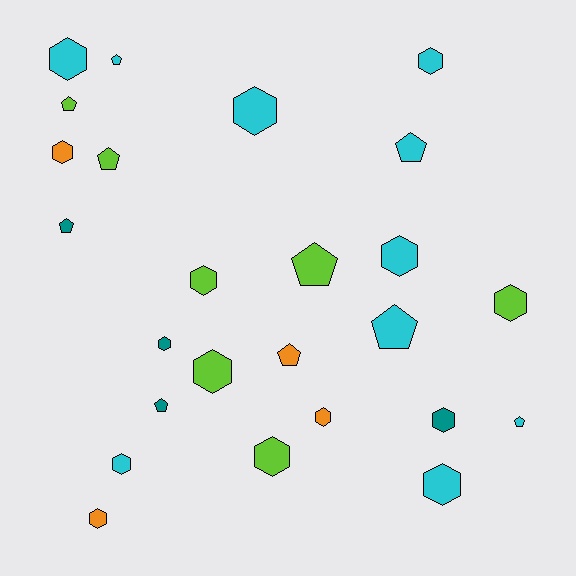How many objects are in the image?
There are 25 objects.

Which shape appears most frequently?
Hexagon, with 15 objects.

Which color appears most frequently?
Cyan, with 10 objects.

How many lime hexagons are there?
There are 4 lime hexagons.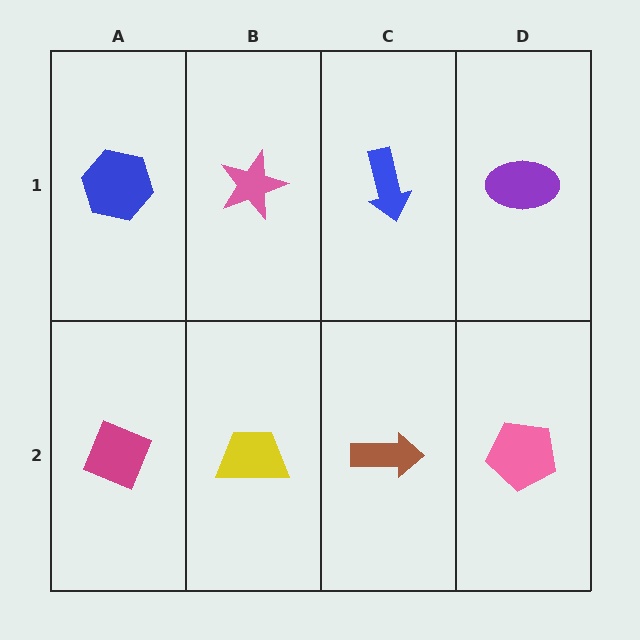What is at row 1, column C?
A blue arrow.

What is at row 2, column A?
A magenta diamond.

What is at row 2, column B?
A yellow trapezoid.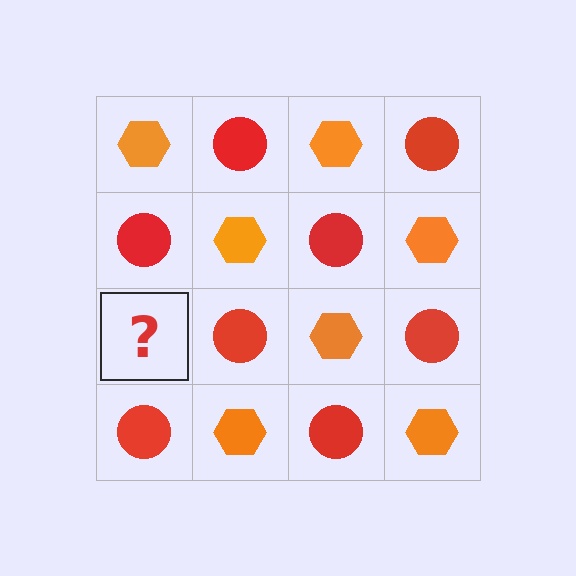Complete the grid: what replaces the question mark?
The question mark should be replaced with an orange hexagon.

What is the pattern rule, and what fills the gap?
The rule is that it alternates orange hexagon and red circle in a checkerboard pattern. The gap should be filled with an orange hexagon.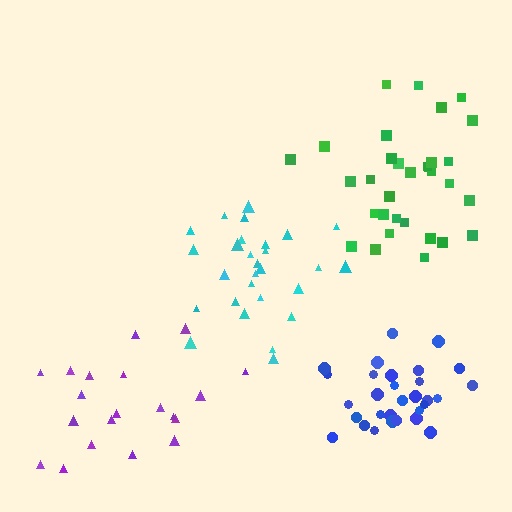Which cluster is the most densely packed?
Blue.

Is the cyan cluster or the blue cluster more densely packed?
Blue.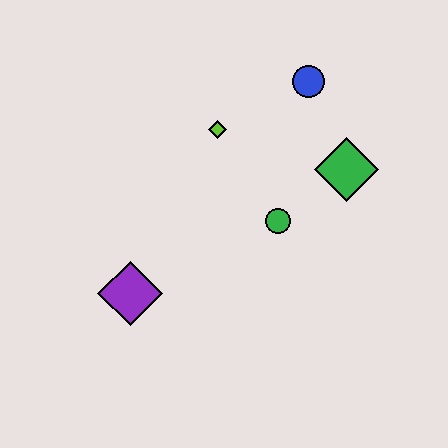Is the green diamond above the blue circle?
No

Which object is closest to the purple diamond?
The green circle is closest to the purple diamond.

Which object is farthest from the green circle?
The purple diamond is farthest from the green circle.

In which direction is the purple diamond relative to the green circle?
The purple diamond is to the left of the green circle.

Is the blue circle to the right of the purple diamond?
Yes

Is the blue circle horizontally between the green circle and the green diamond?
Yes